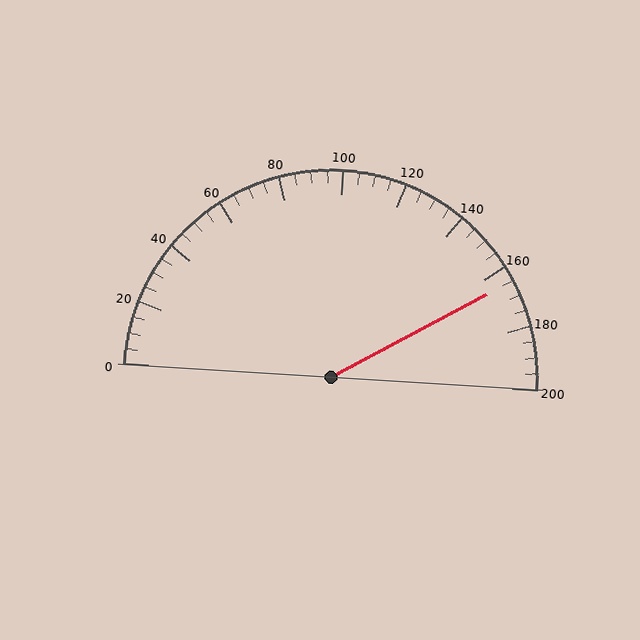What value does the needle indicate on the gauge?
The needle indicates approximately 165.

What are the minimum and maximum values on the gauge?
The gauge ranges from 0 to 200.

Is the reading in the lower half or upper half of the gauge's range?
The reading is in the upper half of the range (0 to 200).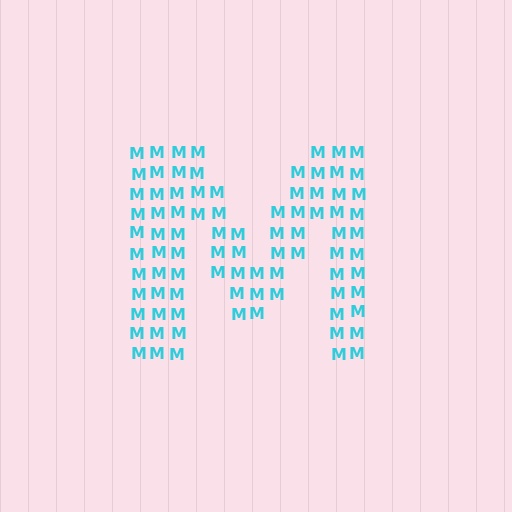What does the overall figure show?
The overall figure shows the letter M.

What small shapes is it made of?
It is made of small letter M's.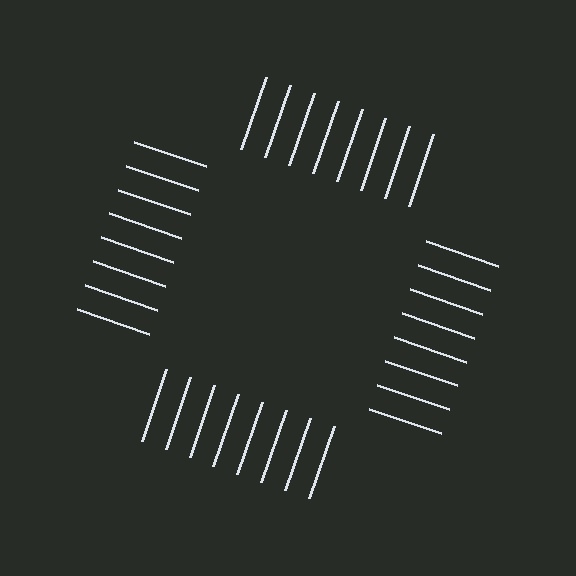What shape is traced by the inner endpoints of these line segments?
An illusory square — the line segments terminate on its edges but no continuous stroke is drawn.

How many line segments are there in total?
32 — 8 along each of the 4 edges.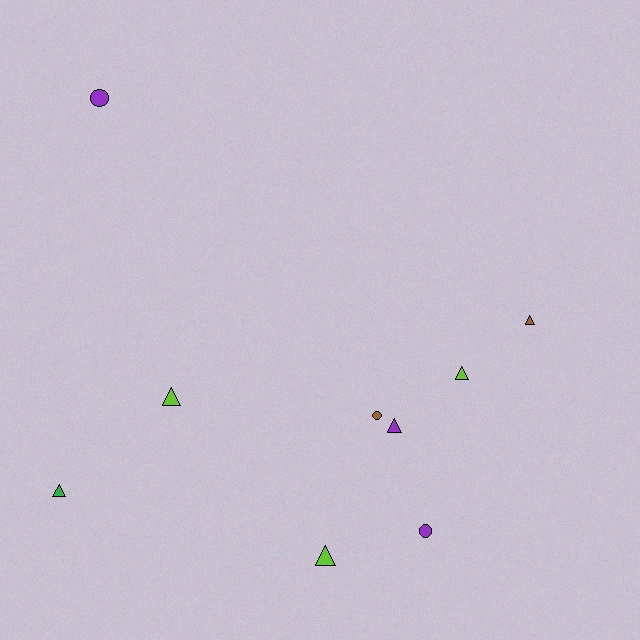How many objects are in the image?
There are 9 objects.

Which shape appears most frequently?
Triangle, with 6 objects.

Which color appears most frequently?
Purple, with 3 objects.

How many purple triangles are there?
There is 1 purple triangle.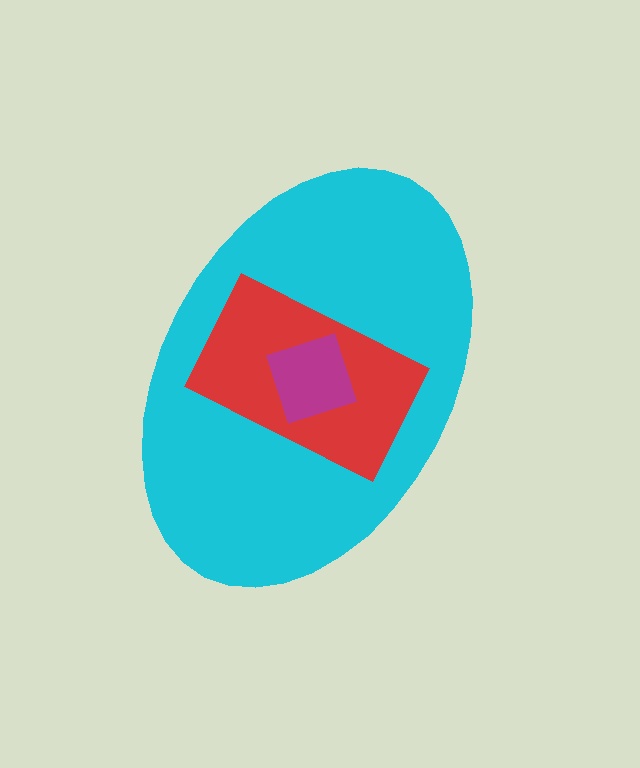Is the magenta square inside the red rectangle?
Yes.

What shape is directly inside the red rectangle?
The magenta square.